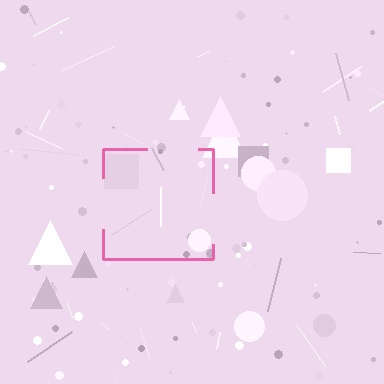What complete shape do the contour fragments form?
The contour fragments form a square.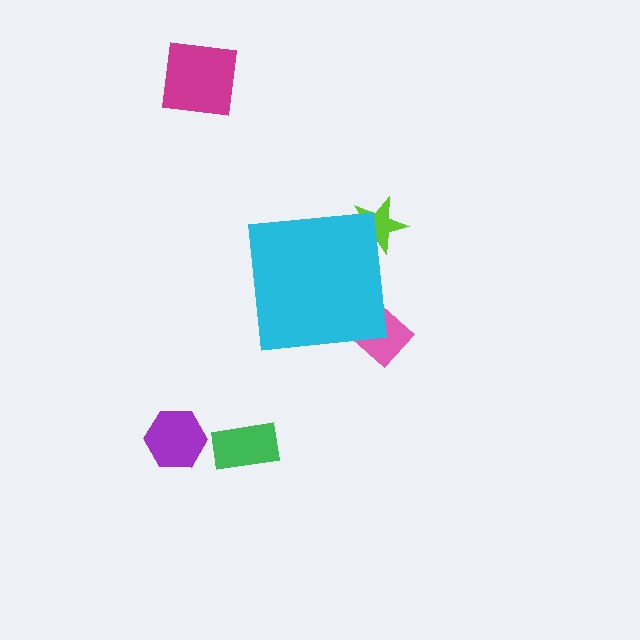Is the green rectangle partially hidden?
No, the green rectangle is fully visible.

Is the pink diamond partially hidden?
Yes, the pink diamond is partially hidden behind the cyan square.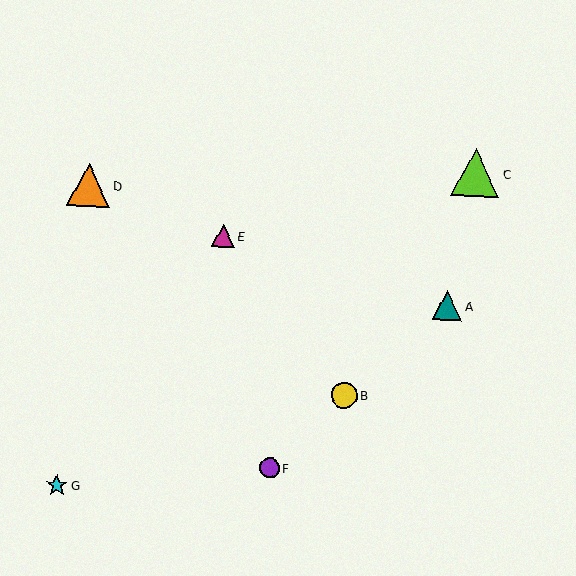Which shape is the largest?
The lime triangle (labeled C) is the largest.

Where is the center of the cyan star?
The center of the cyan star is at (57, 485).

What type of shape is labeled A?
Shape A is a teal triangle.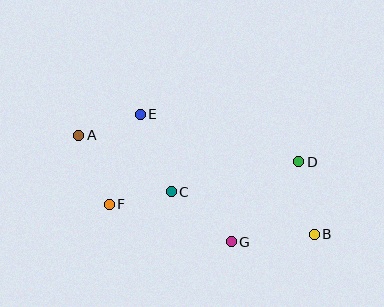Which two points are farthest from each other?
Points A and B are farthest from each other.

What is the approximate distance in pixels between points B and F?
The distance between B and F is approximately 207 pixels.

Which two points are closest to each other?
Points C and F are closest to each other.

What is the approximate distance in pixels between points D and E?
The distance between D and E is approximately 166 pixels.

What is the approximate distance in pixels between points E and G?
The distance between E and G is approximately 157 pixels.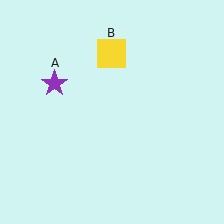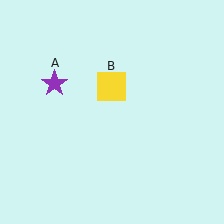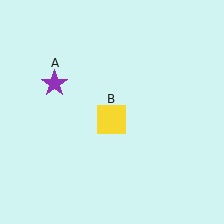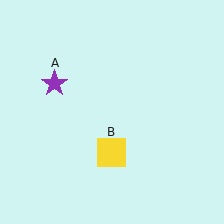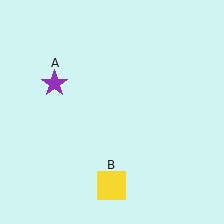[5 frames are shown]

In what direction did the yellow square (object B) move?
The yellow square (object B) moved down.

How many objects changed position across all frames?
1 object changed position: yellow square (object B).